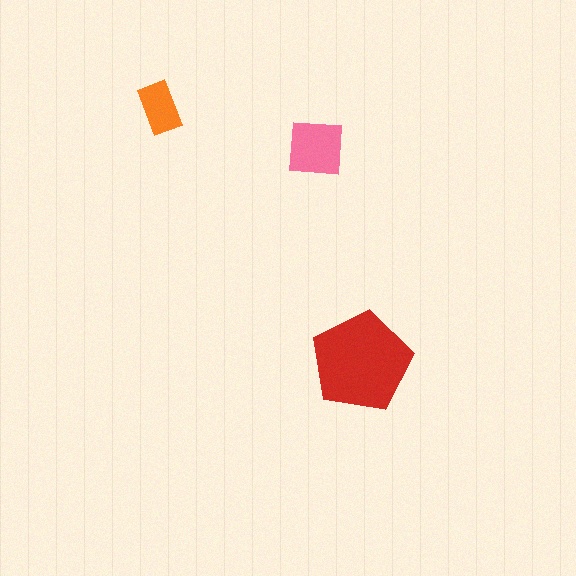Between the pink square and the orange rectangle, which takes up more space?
The pink square.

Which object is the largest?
The red pentagon.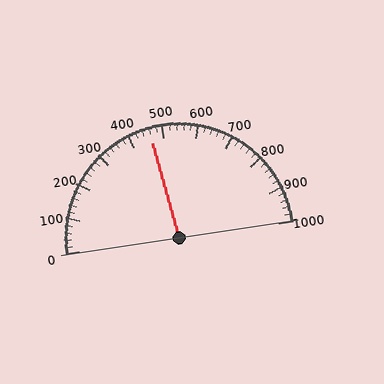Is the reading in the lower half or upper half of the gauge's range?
The reading is in the lower half of the range (0 to 1000).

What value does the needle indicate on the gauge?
The needle indicates approximately 460.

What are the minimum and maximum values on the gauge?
The gauge ranges from 0 to 1000.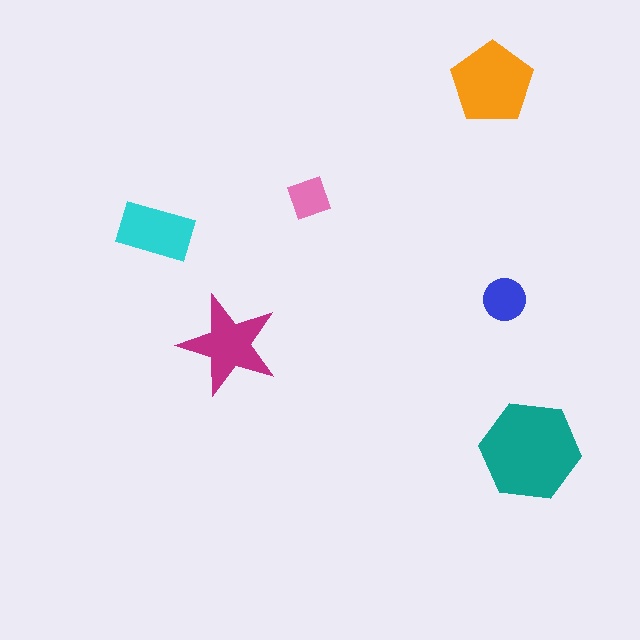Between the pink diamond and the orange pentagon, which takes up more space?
The orange pentagon.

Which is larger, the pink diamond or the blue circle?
The blue circle.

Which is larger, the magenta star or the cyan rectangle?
The magenta star.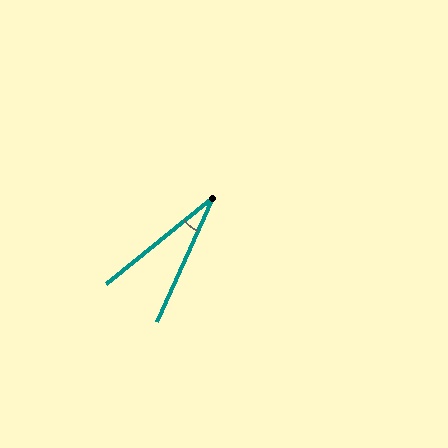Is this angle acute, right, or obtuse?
It is acute.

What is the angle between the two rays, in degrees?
Approximately 27 degrees.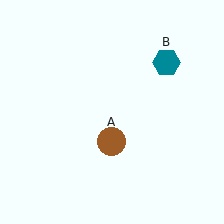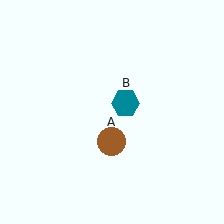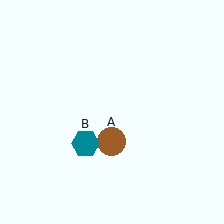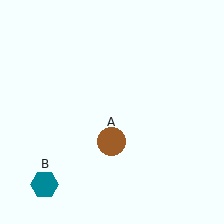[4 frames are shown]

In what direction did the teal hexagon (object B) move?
The teal hexagon (object B) moved down and to the left.